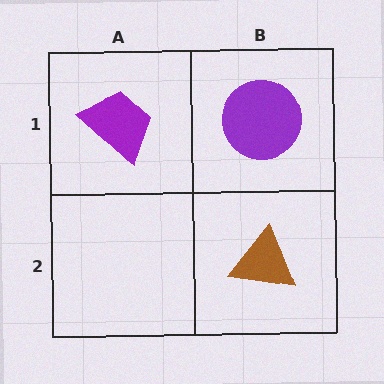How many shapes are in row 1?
2 shapes.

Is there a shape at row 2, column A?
No, that cell is empty.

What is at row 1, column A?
A purple trapezoid.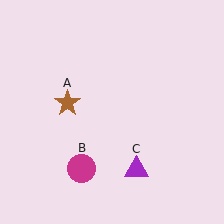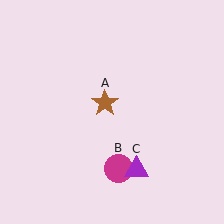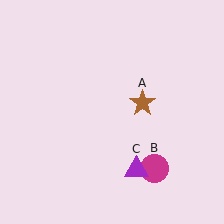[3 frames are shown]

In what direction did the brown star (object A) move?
The brown star (object A) moved right.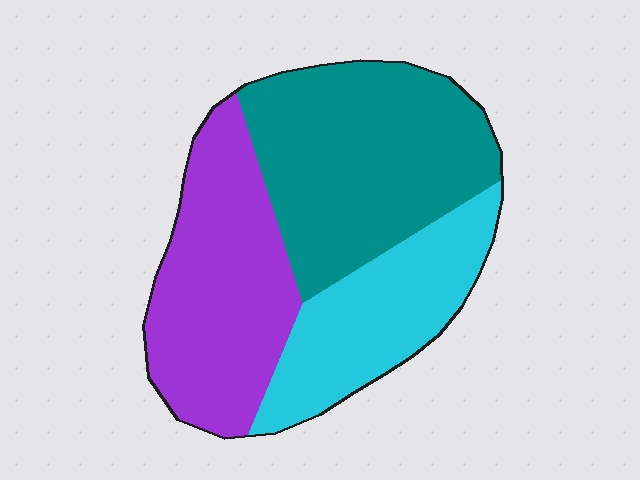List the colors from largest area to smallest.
From largest to smallest: teal, purple, cyan.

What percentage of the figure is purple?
Purple covers about 35% of the figure.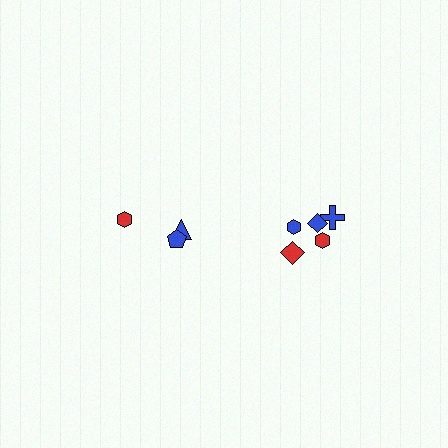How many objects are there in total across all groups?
There are 8 objects.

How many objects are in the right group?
There are 5 objects.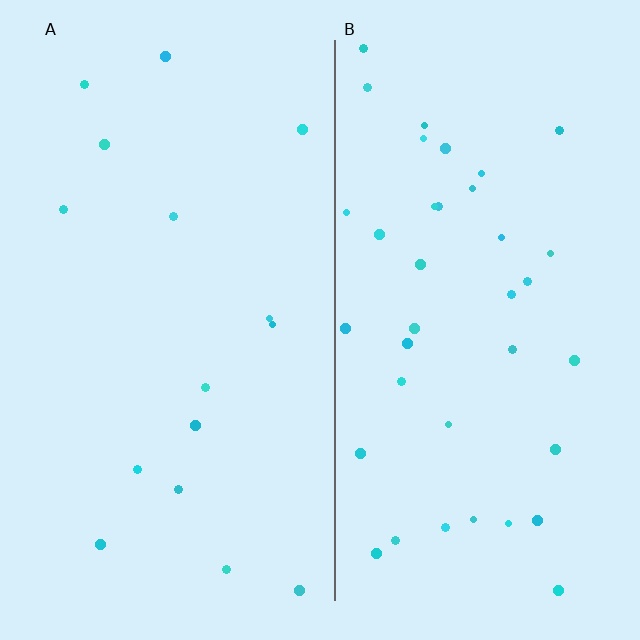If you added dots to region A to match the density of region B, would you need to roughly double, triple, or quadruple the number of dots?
Approximately double.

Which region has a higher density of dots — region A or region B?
B (the right).